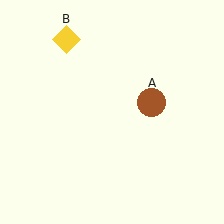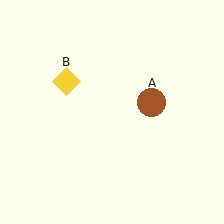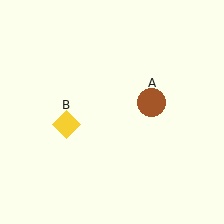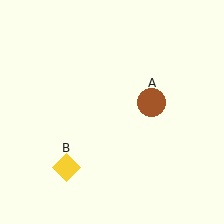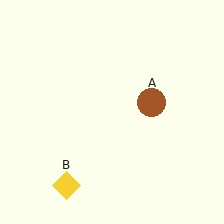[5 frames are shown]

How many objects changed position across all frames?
1 object changed position: yellow diamond (object B).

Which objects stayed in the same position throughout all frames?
Brown circle (object A) remained stationary.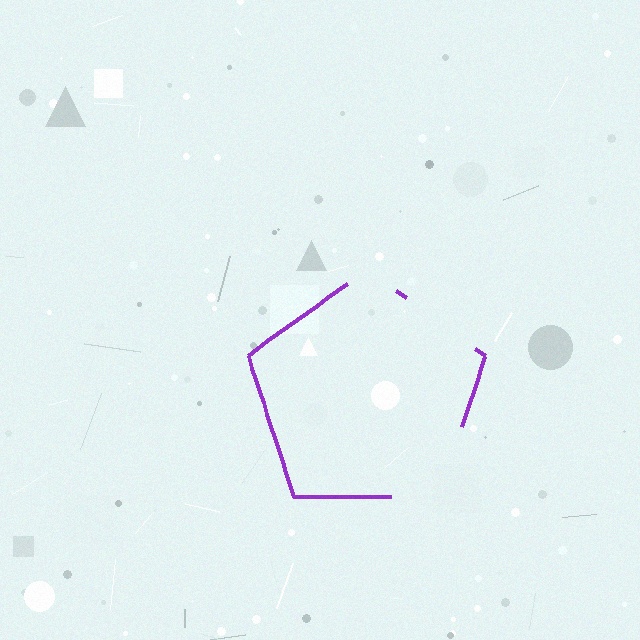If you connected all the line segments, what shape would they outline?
They would outline a pentagon.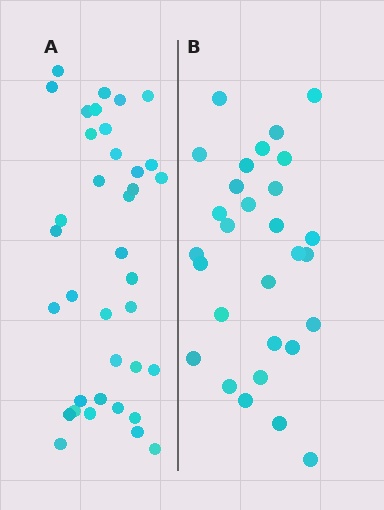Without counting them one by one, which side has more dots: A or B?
Region A (the left region) has more dots.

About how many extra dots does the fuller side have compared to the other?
Region A has roughly 8 or so more dots than region B.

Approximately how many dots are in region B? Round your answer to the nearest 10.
About 30 dots. (The exact count is 29, which rounds to 30.)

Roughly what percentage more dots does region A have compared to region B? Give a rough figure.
About 30% more.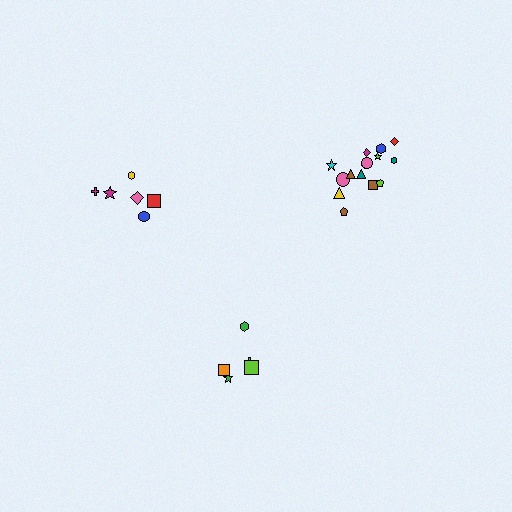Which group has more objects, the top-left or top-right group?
The top-right group.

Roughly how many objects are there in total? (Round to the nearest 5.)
Roughly 25 objects in total.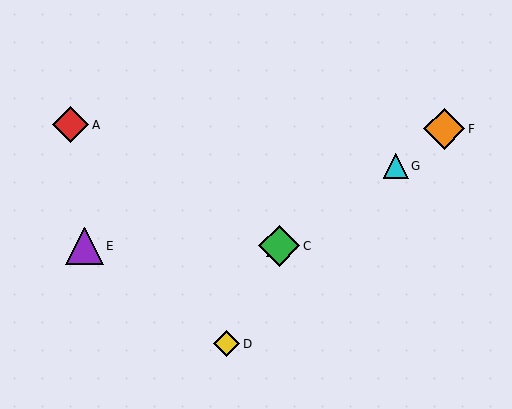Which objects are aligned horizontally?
Objects B, C, E are aligned horizontally.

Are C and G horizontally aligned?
No, C is at y≈246 and G is at y≈166.